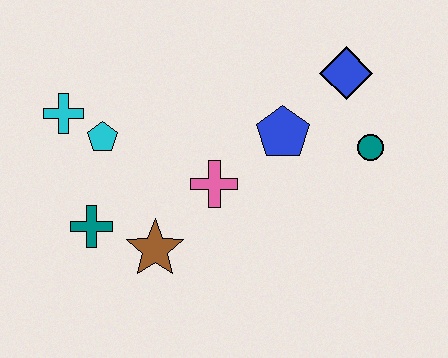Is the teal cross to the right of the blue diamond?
No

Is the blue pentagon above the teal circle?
Yes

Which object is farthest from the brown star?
The blue diamond is farthest from the brown star.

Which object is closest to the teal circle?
The blue diamond is closest to the teal circle.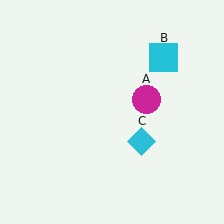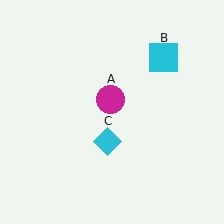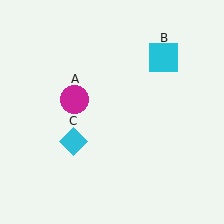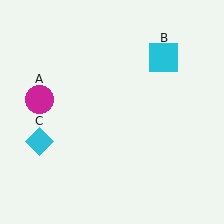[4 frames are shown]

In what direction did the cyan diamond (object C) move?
The cyan diamond (object C) moved left.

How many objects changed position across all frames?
2 objects changed position: magenta circle (object A), cyan diamond (object C).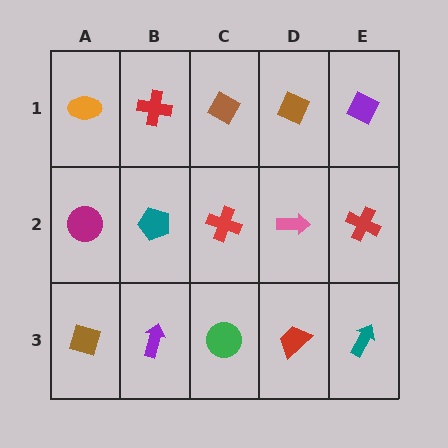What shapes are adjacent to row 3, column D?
A pink arrow (row 2, column D), a green circle (row 3, column C), a teal arrow (row 3, column E).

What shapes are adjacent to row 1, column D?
A pink arrow (row 2, column D), a brown diamond (row 1, column C), a purple diamond (row 1, column E).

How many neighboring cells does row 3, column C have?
3.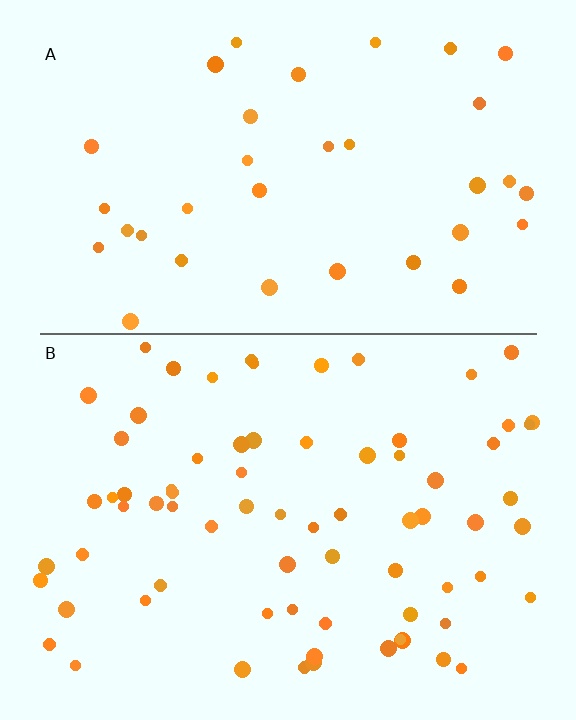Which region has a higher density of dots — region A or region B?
B (the bottom).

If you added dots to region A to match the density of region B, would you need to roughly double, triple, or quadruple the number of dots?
Approximately double.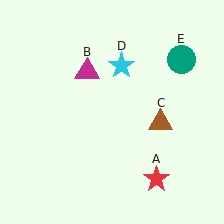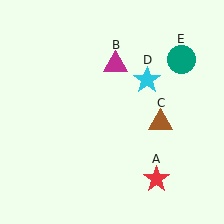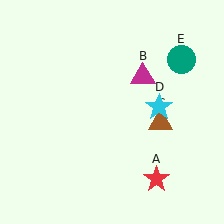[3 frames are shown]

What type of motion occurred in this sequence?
The magenta triangle (object B), cyan star (object D) rotated clockwise around the center of the scene.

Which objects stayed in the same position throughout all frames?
Red star (object A) and brown triangle (object C) and teal circle (object E) remained stationary.